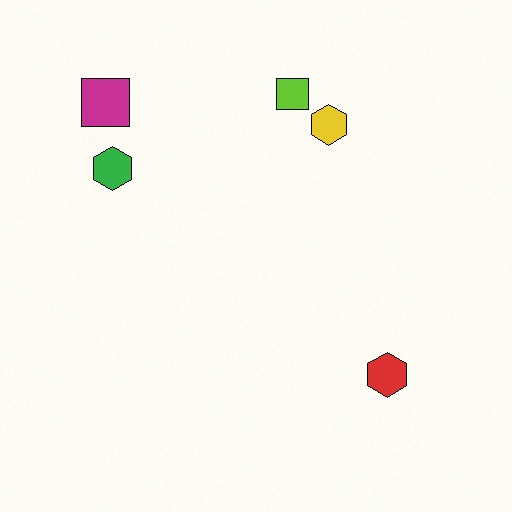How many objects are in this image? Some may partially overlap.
There are 5 objects.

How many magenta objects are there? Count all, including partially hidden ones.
There is 1 magenta object.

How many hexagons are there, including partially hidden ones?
There are 3 hexagons.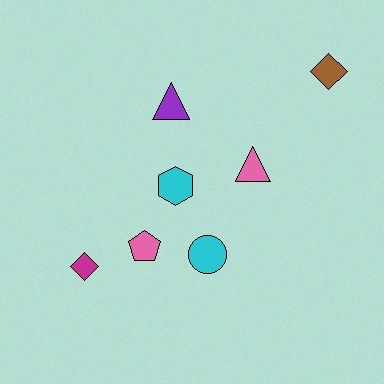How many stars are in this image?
There are no stars.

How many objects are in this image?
There are 7 objects.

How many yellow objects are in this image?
There are no yellow objects.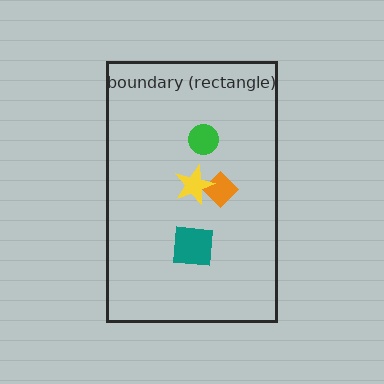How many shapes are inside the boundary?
4 inside, 0 outside.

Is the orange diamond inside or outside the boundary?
Inside.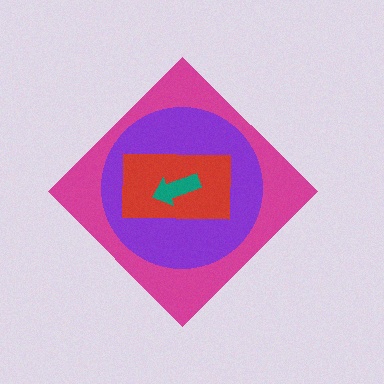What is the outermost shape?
The magenta diamond.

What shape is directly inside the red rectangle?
The teal arrow.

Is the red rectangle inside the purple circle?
Yes.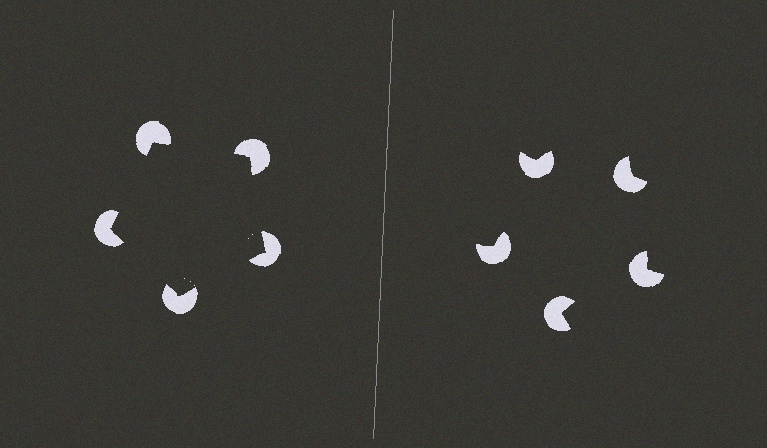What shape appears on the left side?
An illusory pentagon.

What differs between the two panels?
The pac-man discs are positioned identically on both sides; only the wedge orientations differ. On the left they align to a pentagon; on the right they are misaligned.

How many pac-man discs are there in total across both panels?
10 — 5 on each side.